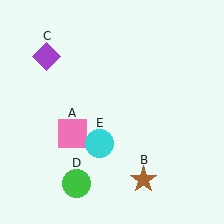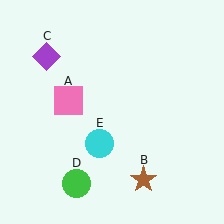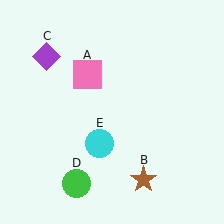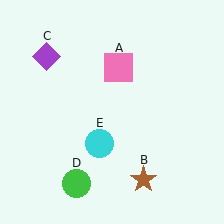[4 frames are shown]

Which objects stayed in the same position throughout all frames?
Brown star (object B) and purple diamond (object C) and green circle (object D) and cyan circle (object E) remained stationary.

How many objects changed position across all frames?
1 object changed position: pink square (object A).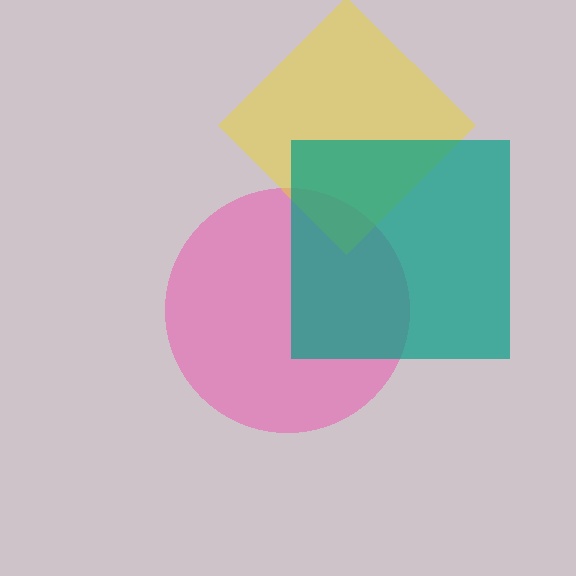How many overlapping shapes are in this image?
There are 3 overlapping shapes in the image.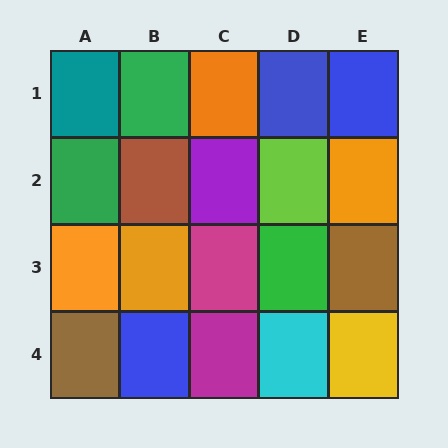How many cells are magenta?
2 cells are magenta.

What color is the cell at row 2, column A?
Green.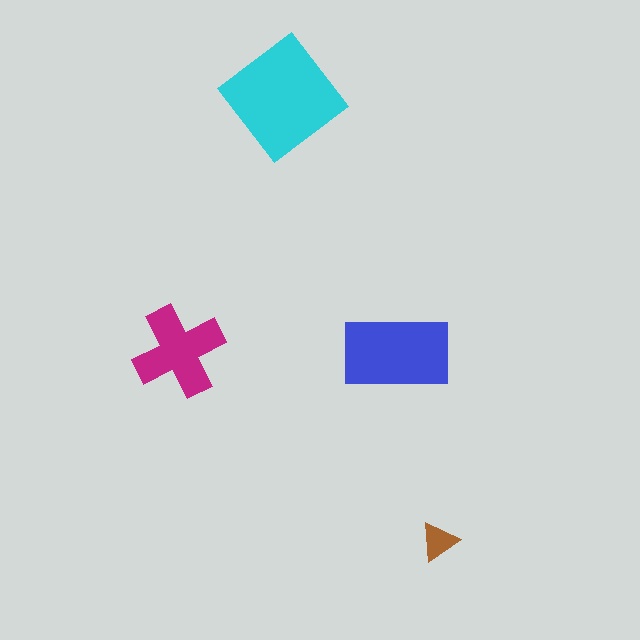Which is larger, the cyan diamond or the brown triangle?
The cyan diamond.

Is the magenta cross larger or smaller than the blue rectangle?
Smaller.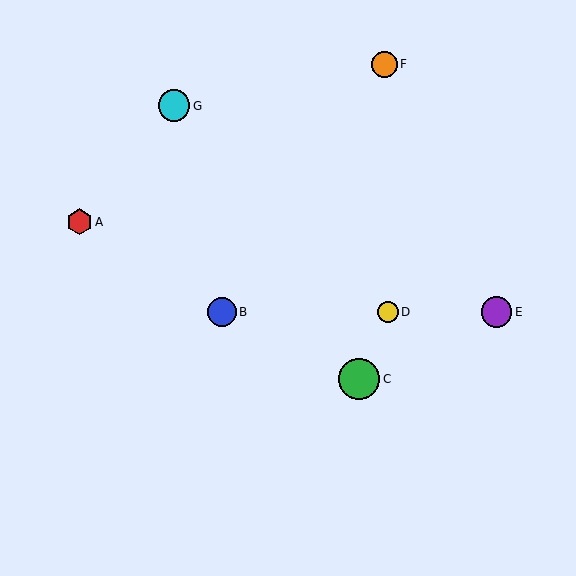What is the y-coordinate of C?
Object C is at y≈379.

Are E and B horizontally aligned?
Yes, both are at y≈312.